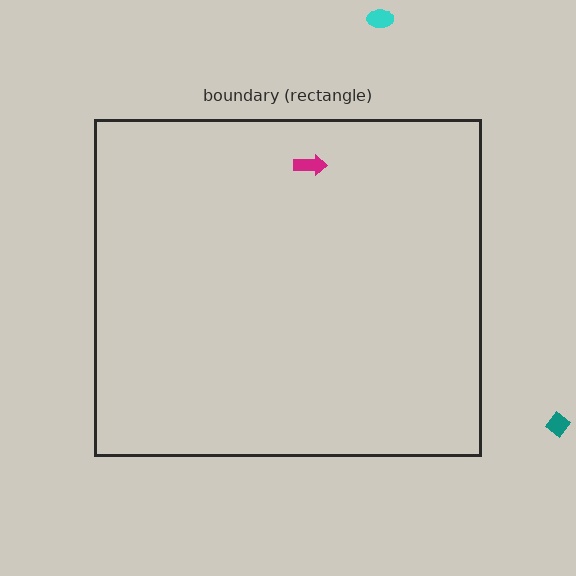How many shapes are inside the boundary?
1 inside, 2 outside.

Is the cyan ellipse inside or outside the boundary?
Outside.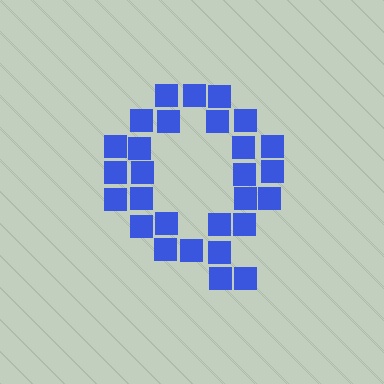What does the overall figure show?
The overall figure shows the letter Q.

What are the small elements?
The small elements are squares.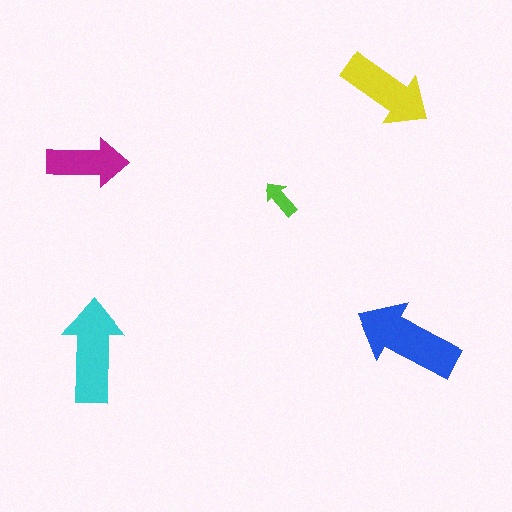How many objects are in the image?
There are 5 objects in the image.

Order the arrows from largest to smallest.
the blue one, the cyan one, the yellow one, the magenta one, the lime one.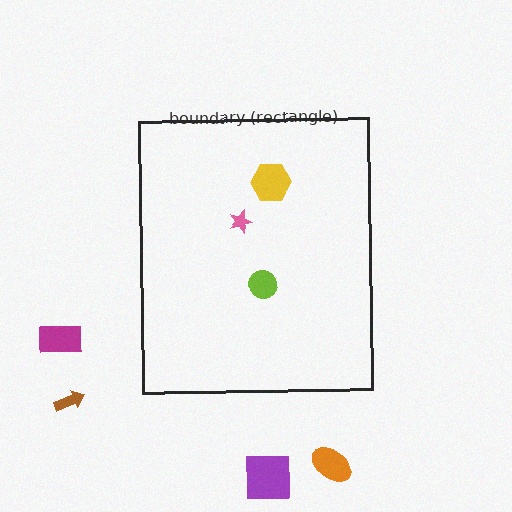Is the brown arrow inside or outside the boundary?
Outside.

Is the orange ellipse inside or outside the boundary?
Outside.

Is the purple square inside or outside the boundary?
Outside.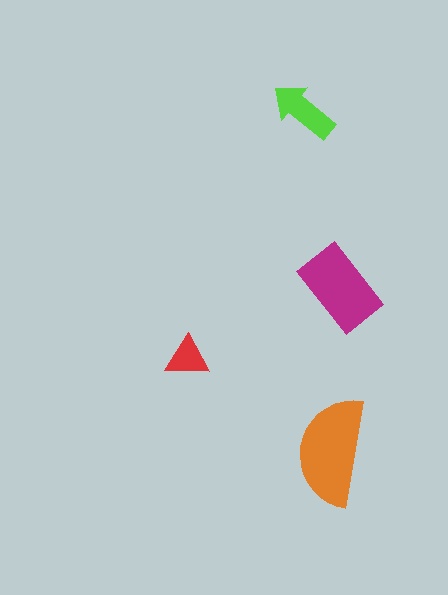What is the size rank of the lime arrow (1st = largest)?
3rd.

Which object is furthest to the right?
The magenta rectangle is rightmost.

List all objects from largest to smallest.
The orange semicircle, the magenta rectangle, the lime arrow, the red triangle.